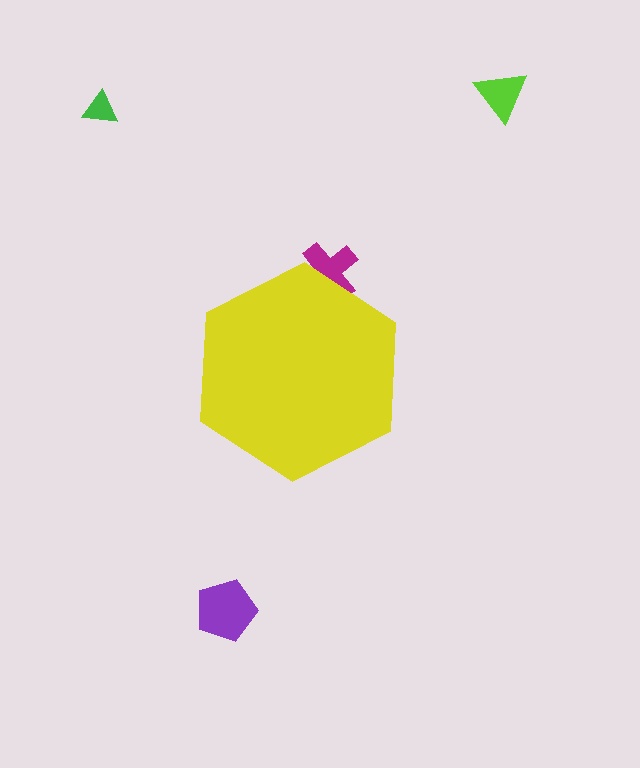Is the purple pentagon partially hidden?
No, the purple pentagon is fully visible.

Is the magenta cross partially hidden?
Yes, the magenta cross is partially hidden behind the yellow hexagon.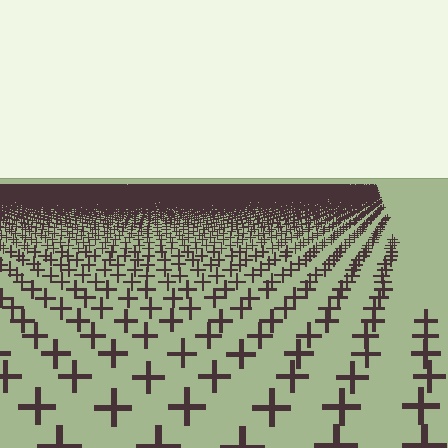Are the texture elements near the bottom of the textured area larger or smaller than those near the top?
Larger. Near the bottom, elements are closer to the viewer and appear at a bigger on-screen size.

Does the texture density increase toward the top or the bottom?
Density increases toward the top.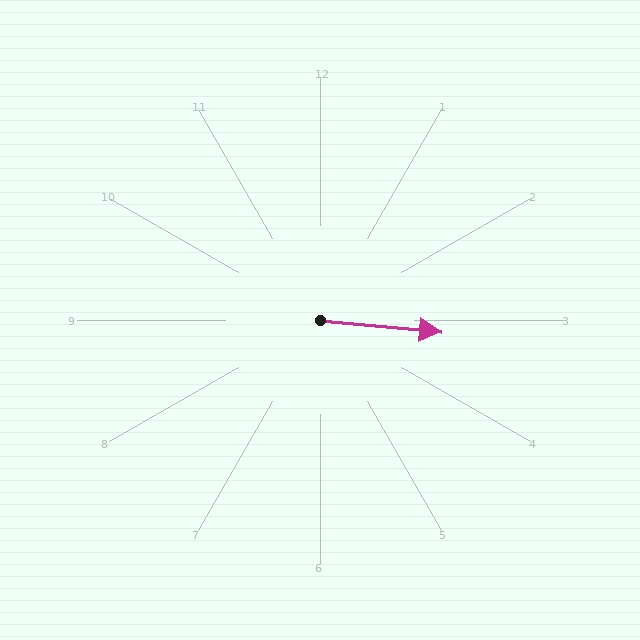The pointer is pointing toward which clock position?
Roughly 3 o'clock.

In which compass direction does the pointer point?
East.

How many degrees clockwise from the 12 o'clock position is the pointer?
Approximately 96 degrees.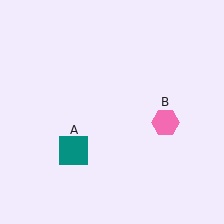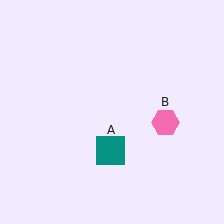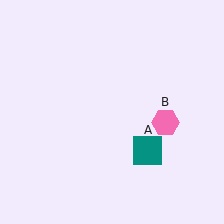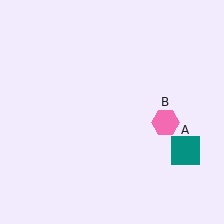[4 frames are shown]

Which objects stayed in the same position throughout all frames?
Pink hexagon (object B) remained stationary.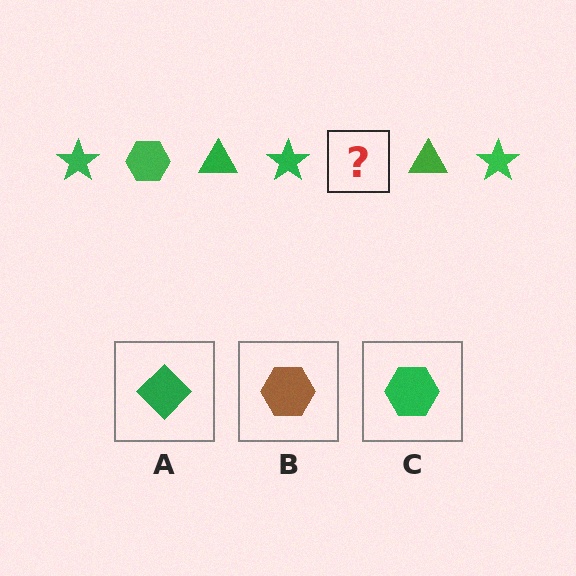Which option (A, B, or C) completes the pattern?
C.